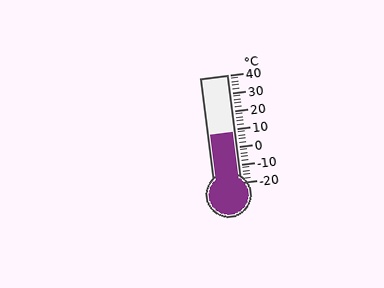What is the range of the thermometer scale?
The thermometer scale ranges from -20°C to 40°C.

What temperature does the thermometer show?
The thermometer shows approximately 8°C.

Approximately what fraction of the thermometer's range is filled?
The thermometer is filled to approximately 45% of its range.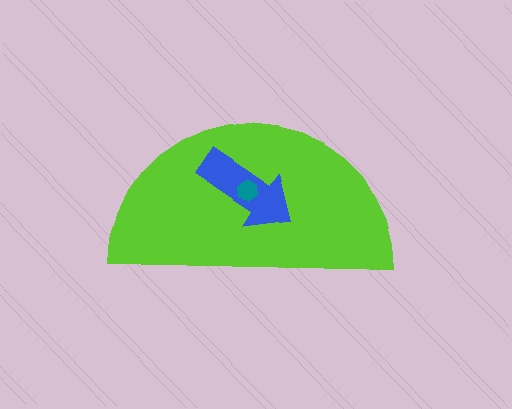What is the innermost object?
The teal hexagon.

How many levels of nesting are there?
3.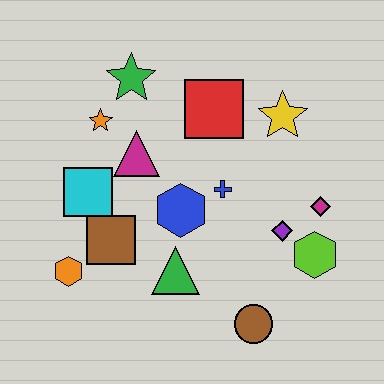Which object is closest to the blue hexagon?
The blue cross is closest to the blue hexagon.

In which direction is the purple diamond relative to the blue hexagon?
The purple diamond is to the right of the blue hexagon.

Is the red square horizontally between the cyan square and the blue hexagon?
No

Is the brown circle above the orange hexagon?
No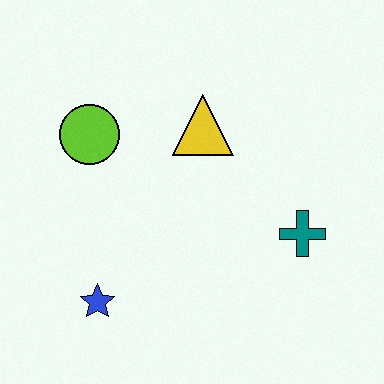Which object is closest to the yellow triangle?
The lime circle is closest to the yellow triangle.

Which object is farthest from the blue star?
The teal cross is farthest from the blue star.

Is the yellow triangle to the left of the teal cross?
Yes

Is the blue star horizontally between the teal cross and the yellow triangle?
No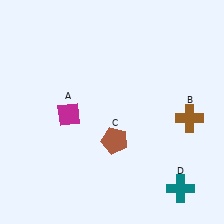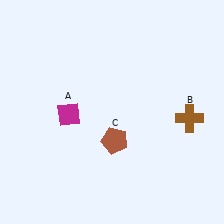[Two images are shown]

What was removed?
The teal cross (D) was removed in Image 2.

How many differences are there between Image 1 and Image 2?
There is 1 difference between the two images.